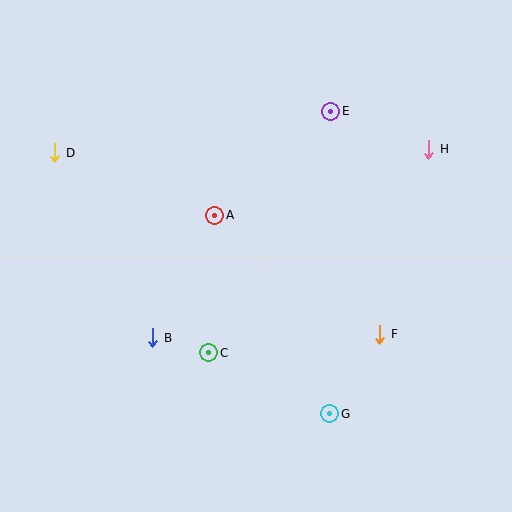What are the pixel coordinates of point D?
Point D is at (55, 153).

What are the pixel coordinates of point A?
Point A is at (215, 215).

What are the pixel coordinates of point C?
Point C is at (209, 353).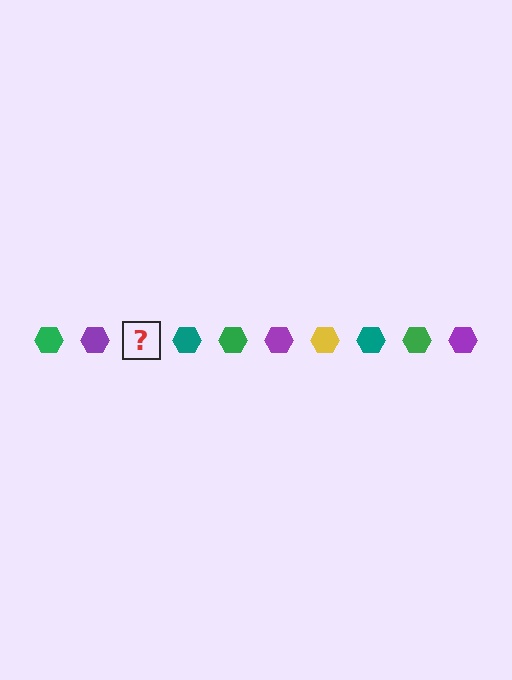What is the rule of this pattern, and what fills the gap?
The rule is that the pattern cycles through green, purple, yellow, teal hexagons. The gap should be filled with a yellow hexagon.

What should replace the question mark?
The question mark should be replaced with a yellow hexagon.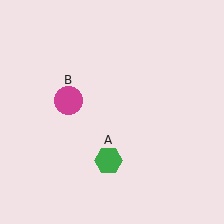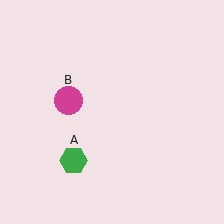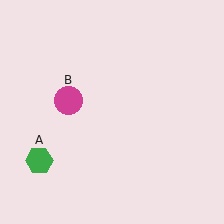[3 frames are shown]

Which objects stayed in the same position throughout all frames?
Magenta circle (object B) remained stationary.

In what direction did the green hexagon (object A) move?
The green hexagon (object A) moved left.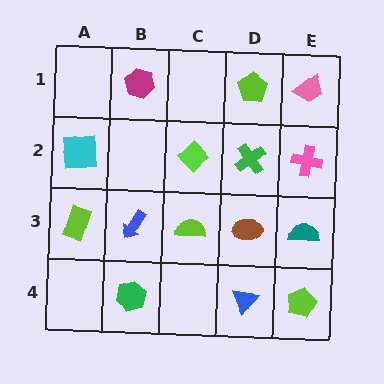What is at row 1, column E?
A pink trapezoid.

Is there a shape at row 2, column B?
No, that cell is empty.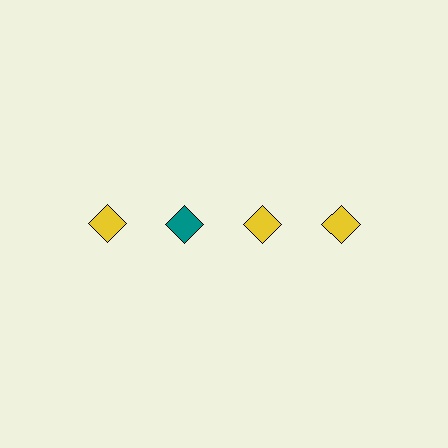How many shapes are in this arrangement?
There are 4 shapes arranged in a grid pattern.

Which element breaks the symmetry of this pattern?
The teal diamond in the top row, second from left column breaks the symmetry. All other shapes are yellow diamonds.